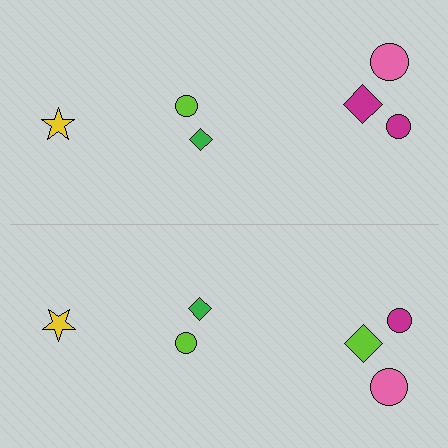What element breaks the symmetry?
The lime diamond on the bottom side breaks the symmetry — its mirror counterpart is magenta.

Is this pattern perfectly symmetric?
No, the pattern is not perfectly symmetric. The lime diamond on the bottom side breaks the symmetry — its mirror counterpart is magenta.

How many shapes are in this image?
There are 12 shapes in this image.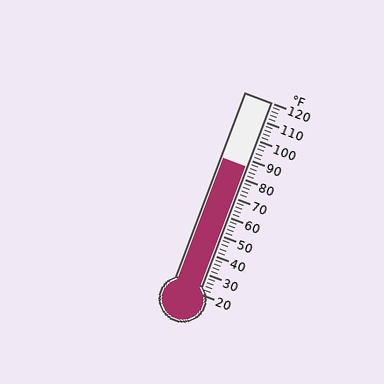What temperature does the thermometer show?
The thermometer shows approximately 86°F.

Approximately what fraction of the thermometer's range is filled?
The thermometer is filled to approximately 65% of its range.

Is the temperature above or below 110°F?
The temperature is below 110°F.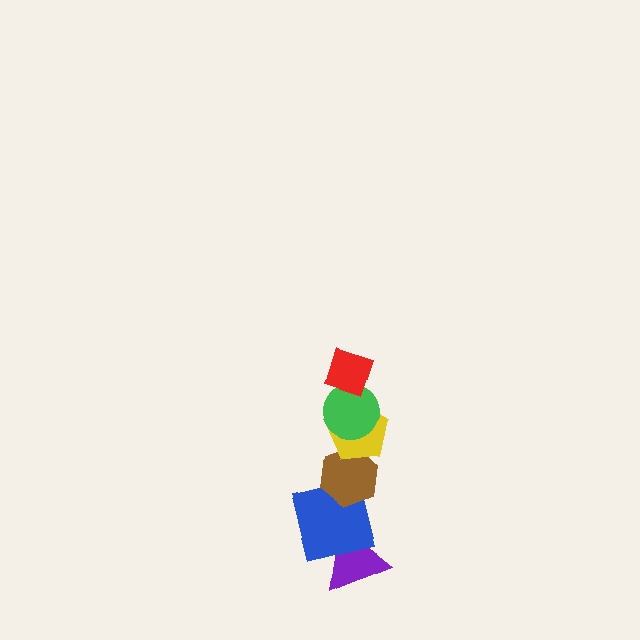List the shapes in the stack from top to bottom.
From top to bottom: the red diamond, the green circle, the yellow pentagon, the brown hexagon, the blue square, the purple triangle.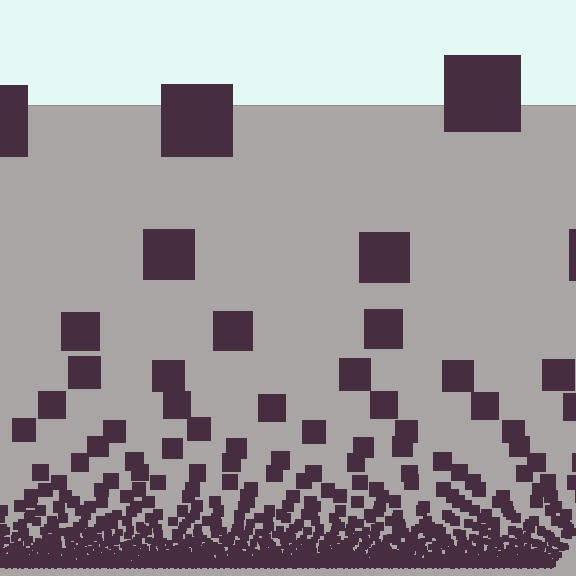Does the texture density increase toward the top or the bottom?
Density increases toward the bottom.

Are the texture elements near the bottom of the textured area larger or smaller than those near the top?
Smaller. The gradient is inverted — elements near the bottom are smaller and denser.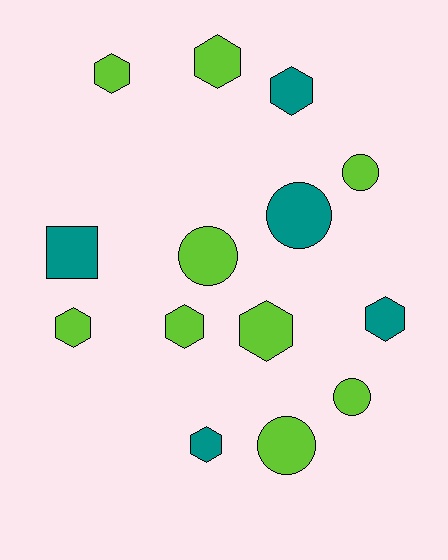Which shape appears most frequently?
Hexagon, with 8 objects.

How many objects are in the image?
There are 14 objects.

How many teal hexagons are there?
There are 3 teal hexagons.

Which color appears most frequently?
Lime, with 9 objects.